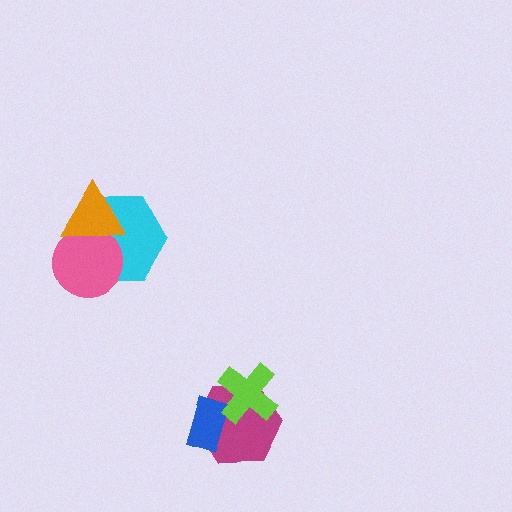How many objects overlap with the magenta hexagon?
2 objects overlap with the magenta hexagon.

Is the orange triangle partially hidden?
No, no other shape covers it.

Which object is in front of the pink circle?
The orange triangle is in front of the pink circle.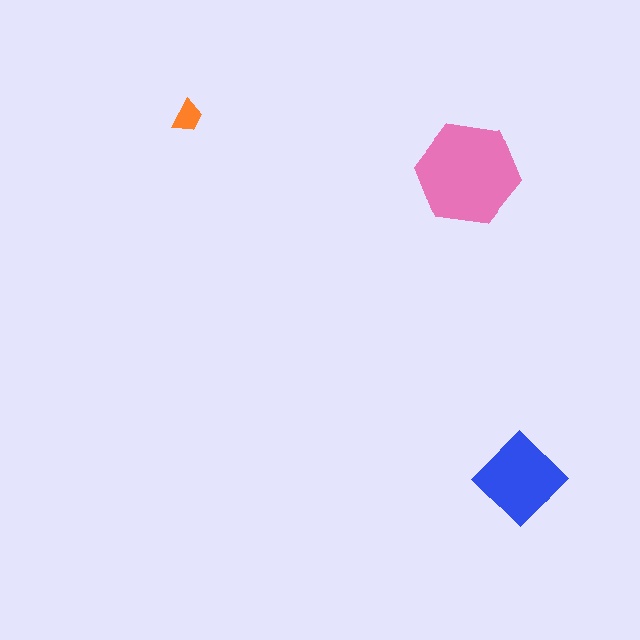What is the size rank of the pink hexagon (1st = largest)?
1st.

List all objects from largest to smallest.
The pink hexagon, the blue diamond, the orange trapezoid.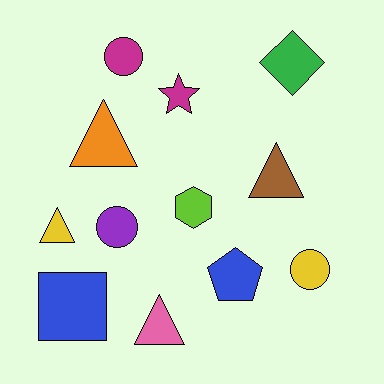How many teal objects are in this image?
There are no teal objects.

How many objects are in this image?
There are 12 objects.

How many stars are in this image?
There is 1 star.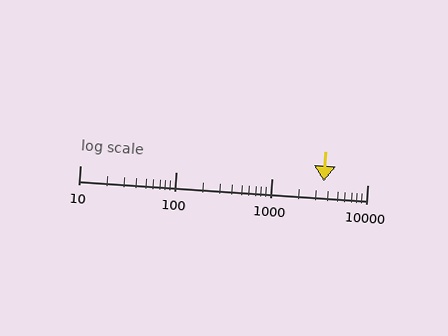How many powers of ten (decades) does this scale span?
The scale spans 3 decades, from 10 to 10000.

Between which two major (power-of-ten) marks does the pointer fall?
The pointer is between 1000 and 10000.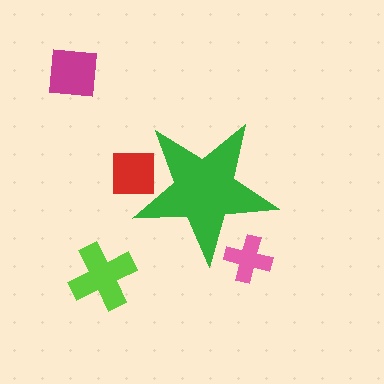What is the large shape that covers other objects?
A green star.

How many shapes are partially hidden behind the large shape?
2 shapes are partially hidden.